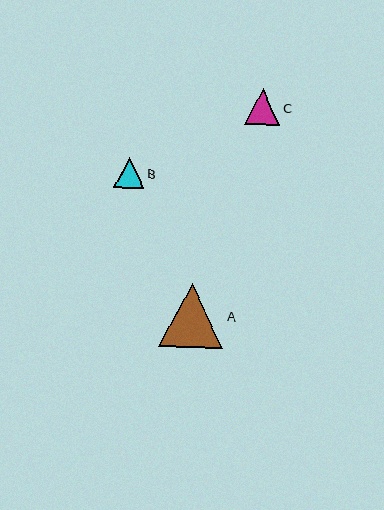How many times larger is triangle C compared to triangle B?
Triangle C is approximately 1.2 times the size of triangle B.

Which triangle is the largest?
Triangle A is the largest with a size of approximately 64 pixels.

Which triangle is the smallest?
Triangle B is the smallest with a size of approximately 30 pixels.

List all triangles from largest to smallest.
From largest to smallest: A, C, B.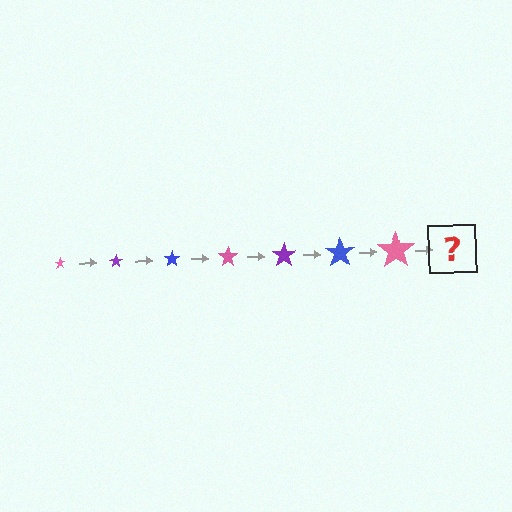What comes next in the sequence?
The next element should be a purple star, larger than the previous one.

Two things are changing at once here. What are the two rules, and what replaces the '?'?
The two rules are that the star grows larger each step and the color cycles through pink, purple, and blue. The '?' should be a purple star, larger than the previous one.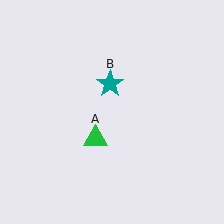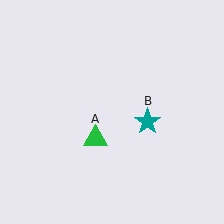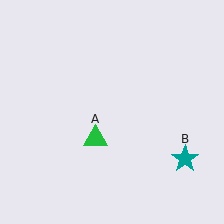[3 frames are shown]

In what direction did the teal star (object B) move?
The teal star (object B) moved down and to the right.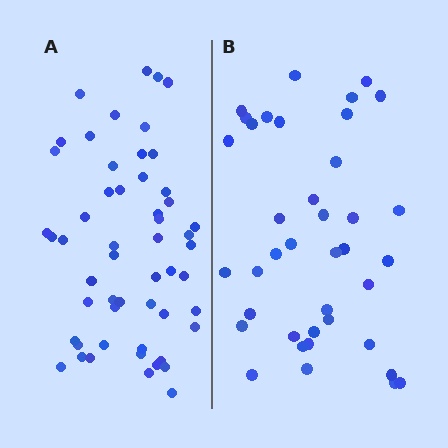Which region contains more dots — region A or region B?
Region A (the left region) has more dots.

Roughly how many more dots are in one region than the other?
Region A has approximately 15 more dots than region B.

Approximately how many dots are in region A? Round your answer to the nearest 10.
About 50 dots. (The exact count is 54, which rounds to 50.)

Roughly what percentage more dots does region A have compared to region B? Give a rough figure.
About 40% more.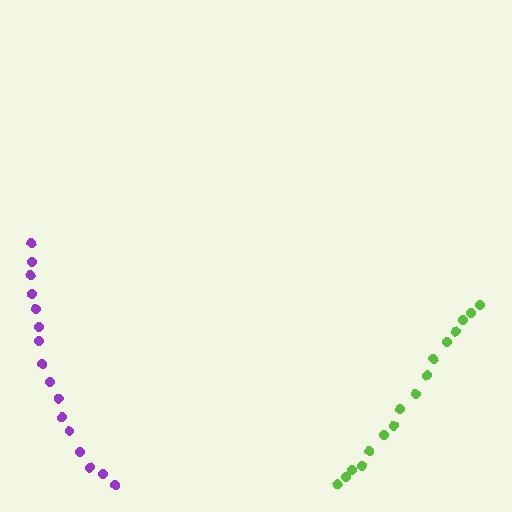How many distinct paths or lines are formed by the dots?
There are 2 distinct paths.